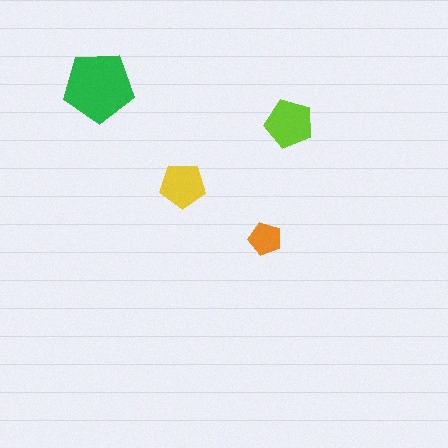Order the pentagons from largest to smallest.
the green one, the lime one, the yellow one, the orange one.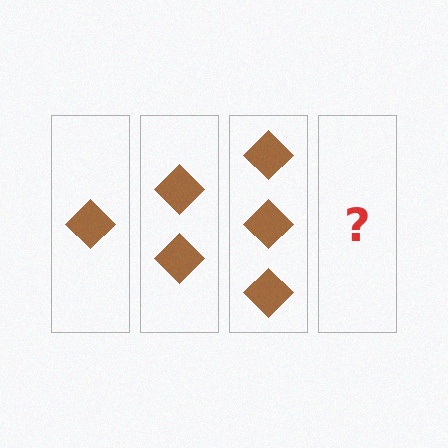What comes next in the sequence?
The next element should be 4 diamonds.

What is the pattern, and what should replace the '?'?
The pattern is that each step adds one more diamond. The '?' should be 4 diamonds.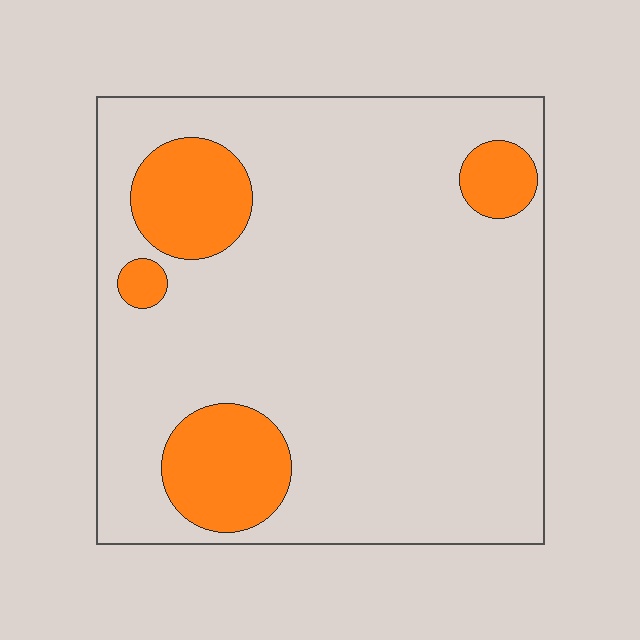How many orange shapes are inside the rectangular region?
4.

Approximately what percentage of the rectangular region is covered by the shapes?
Approximately 15%.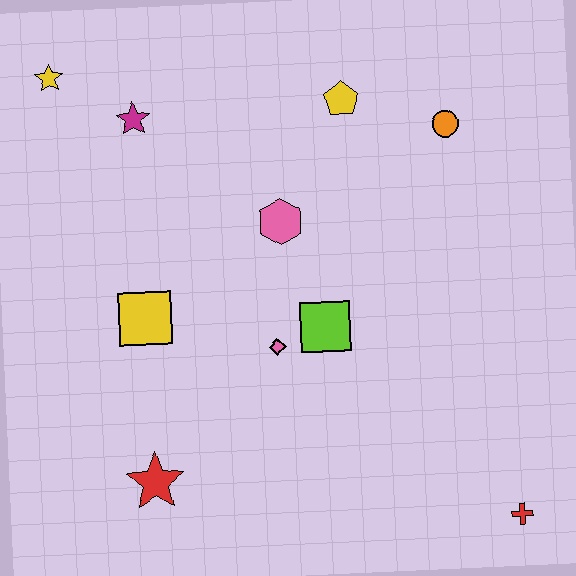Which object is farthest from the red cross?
The yellow star is farthest from the red cross.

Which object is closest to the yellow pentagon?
The orange circle is closest to the yellow pentagon.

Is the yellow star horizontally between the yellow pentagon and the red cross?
No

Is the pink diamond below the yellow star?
Yes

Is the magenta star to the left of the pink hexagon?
Yes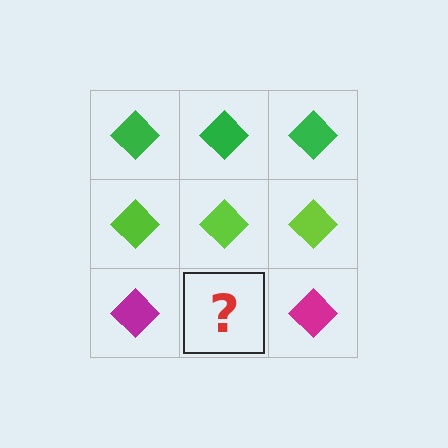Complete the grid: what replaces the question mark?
The question mark should be replaced with a magenta diamond.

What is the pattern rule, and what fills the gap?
The rule is that each row has a consistent color. The gap should be filled with a magenta diamond.